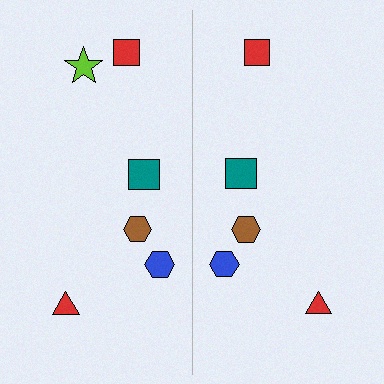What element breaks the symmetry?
A lime star is missing from the right side.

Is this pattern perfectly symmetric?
No, the pattern is not perfectly symmetric. A lime star is missing from the right side.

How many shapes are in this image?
There are 11 shapes in this image.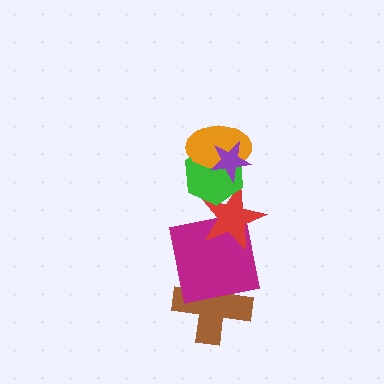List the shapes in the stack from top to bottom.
From top to bottom: the purple star, the orange ellipse, the green hexagon, the red star, the magenta square, the brown cross.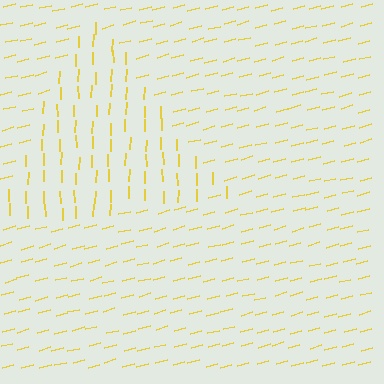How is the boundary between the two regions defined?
The boundary is defined purely by a change in line orientation (approximately 74 degrees difference). All lines are the same color and thickness.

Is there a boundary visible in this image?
Yes, there is a texture boundary formed by a change in line orientation.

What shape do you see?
I see a triangle.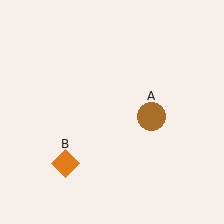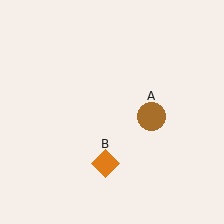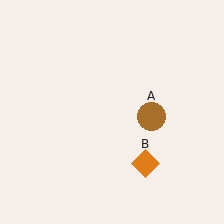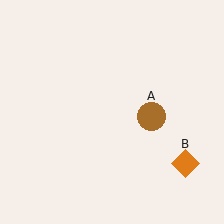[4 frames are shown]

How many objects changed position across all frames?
1 object changed position: orange diamond (object B).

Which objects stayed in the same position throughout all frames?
Brown circle (object A) remained stationary.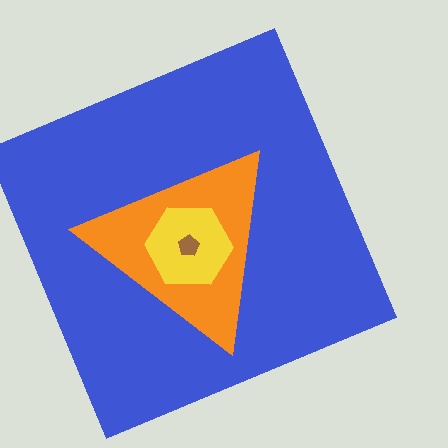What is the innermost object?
The brown pentagon.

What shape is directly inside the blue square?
The orange triangle.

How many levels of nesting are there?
4.